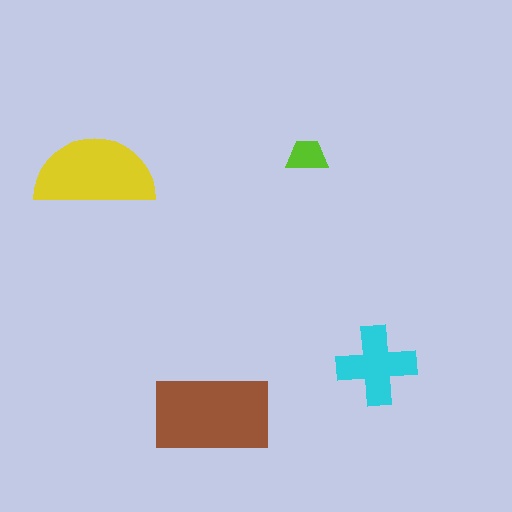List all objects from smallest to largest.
The lime trapezoid, the cyan cross, the yellow semicircle, the brown rectangle.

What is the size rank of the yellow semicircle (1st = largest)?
2nd.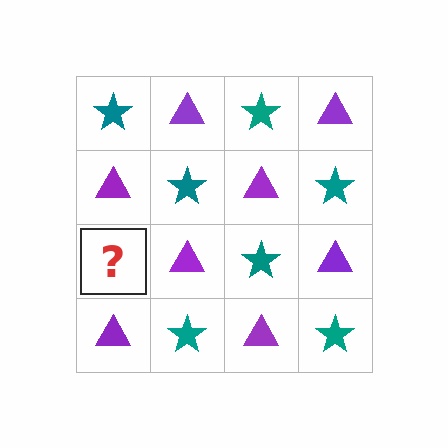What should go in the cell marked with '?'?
The missing cell should contain a teal star.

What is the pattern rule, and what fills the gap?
The rule is that it alternates teal star and purple triangle in a checkerboard pattern. The gap should be filled with a teal star.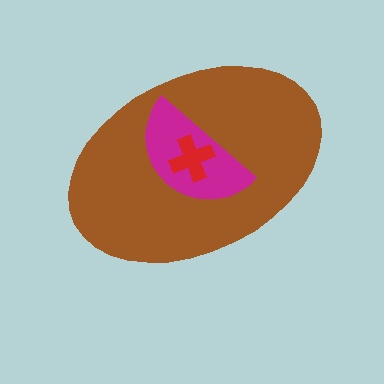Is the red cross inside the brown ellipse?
Yes.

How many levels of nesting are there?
3.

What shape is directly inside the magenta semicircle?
The red cross.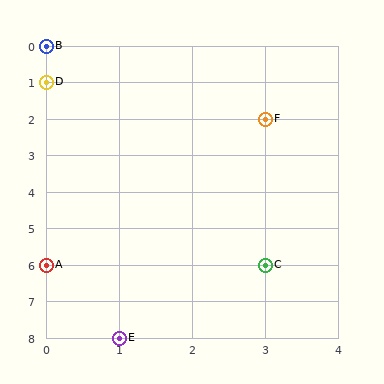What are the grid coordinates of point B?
Point B is at grid coordinates (0, 0).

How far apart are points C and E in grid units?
Points C and E are 2 columns and 2 rows apart (about 2.8 grid units diagonally).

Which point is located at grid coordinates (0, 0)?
Point B is at (0, 0).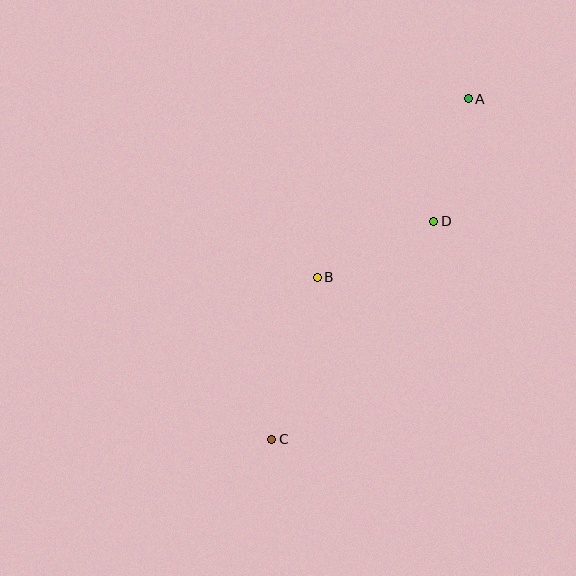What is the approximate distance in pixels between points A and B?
The distance between A and B is approximately 234 pixels.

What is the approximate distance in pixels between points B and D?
The distance between B and D is approximately 129 pixels.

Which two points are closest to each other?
Points A and D are closest to each other.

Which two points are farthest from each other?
Points A and C are farthest from each other.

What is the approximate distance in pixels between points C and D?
The distance between C and D is approximately 272 pixels.